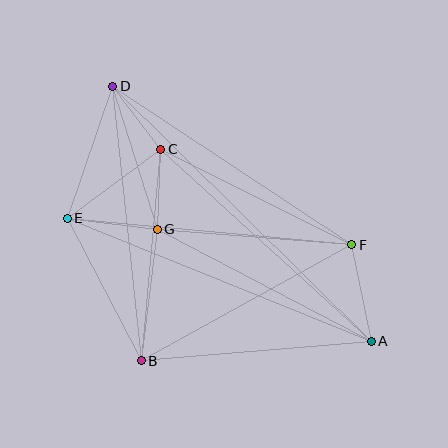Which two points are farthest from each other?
Points A and D are farthest from each other.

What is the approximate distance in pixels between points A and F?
The distance between A and F is approximately 98 pixels.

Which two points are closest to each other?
Points C and D are closest to each other.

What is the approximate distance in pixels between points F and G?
The distance between F and G is approximately 195 pixels.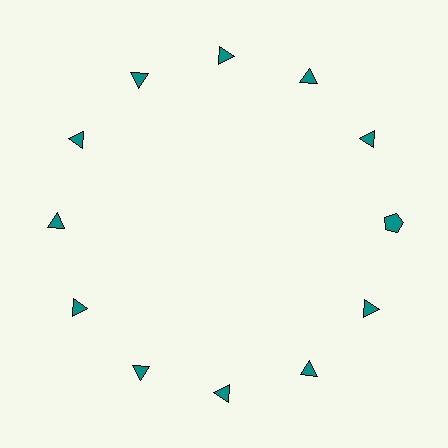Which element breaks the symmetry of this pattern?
The teal pentagon at roughly the 3 o'clock position breaks the symmetry. All other shapes are teal triangles.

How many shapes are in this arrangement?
There are 12 shapes arranged in a ring pattern.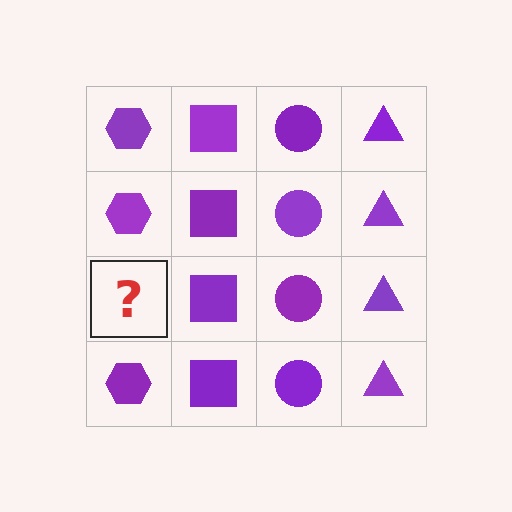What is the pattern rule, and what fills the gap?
The rule is that each column has a consistent shape. The gap should be filled with a purple hexagon.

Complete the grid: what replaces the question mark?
The question mark should be replaced with a purple hexagon.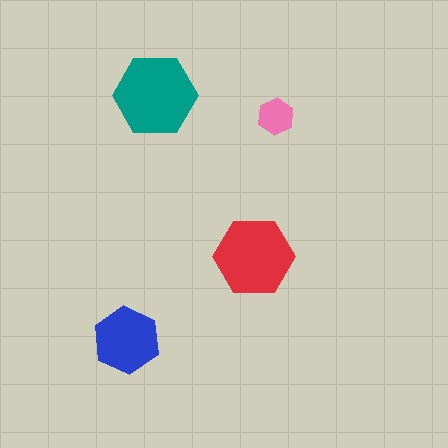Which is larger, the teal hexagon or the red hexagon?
The teal one.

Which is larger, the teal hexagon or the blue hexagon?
The teal one.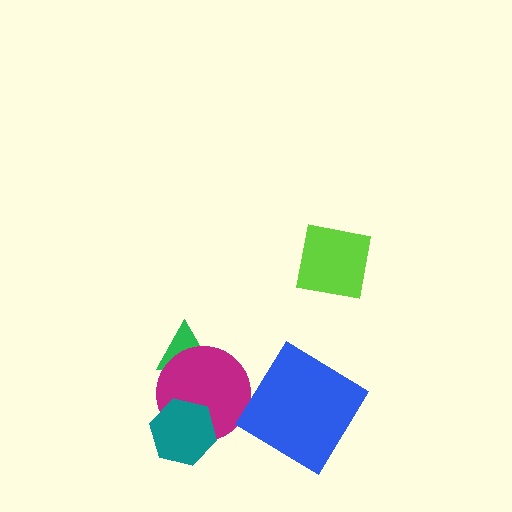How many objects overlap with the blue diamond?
0 objects overlap with the blue diamond.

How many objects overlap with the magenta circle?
2 objects overlap with the magenta circle.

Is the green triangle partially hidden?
Yes, it is partially covered by another shape.